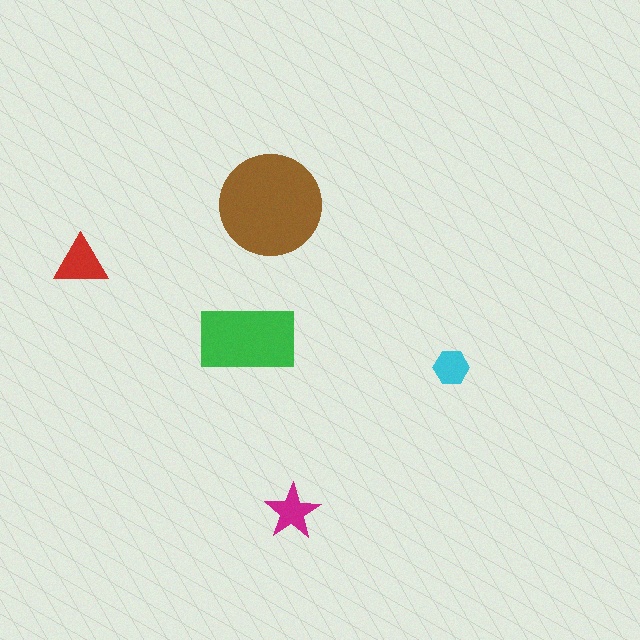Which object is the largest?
The brown circle.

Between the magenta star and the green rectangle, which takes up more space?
The green rectangle.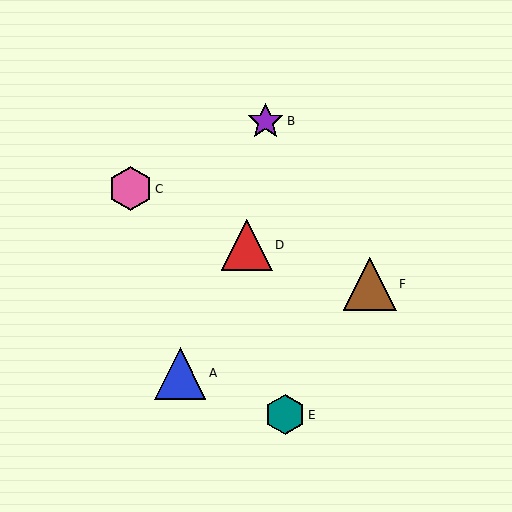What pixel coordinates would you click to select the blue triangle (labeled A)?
Click at (180, 373) to select the blue triangle A.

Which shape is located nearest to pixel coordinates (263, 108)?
The purple star (labeled B) at (266, 122) is nearest to that location.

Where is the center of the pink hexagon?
The center of the pink hexagon is at (130, 189).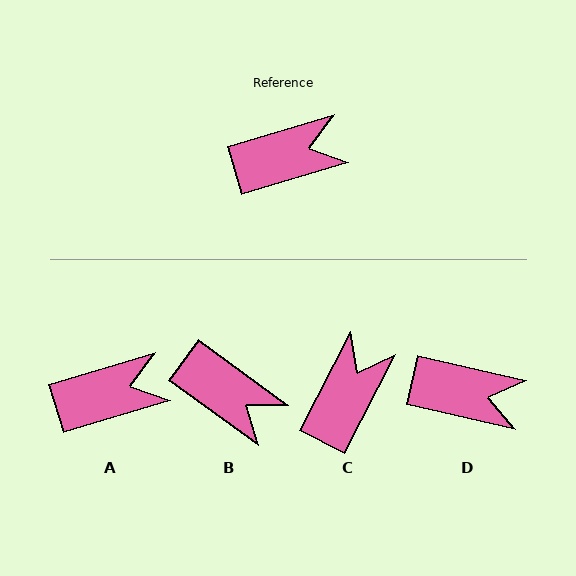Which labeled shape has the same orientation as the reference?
A.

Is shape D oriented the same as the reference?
No, it is off by about 30 degrees.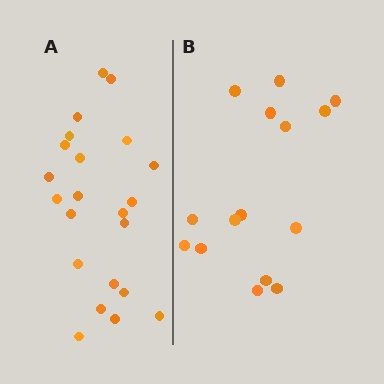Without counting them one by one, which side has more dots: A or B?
Region A (the left region) has more dots.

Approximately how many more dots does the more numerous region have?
Region A has roughly 8 or so more dots than region B.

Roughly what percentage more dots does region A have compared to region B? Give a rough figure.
About 45% more.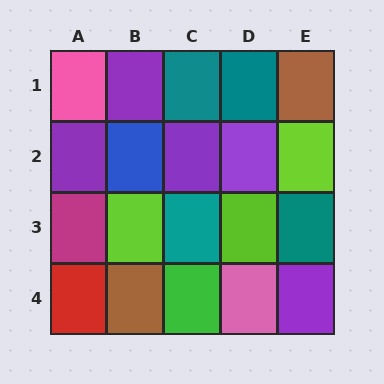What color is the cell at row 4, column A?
Red.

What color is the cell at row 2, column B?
Blue.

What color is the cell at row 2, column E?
Lime.